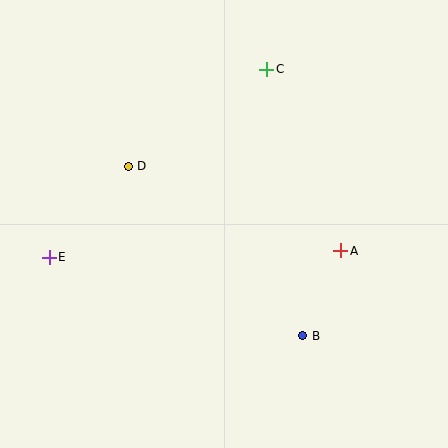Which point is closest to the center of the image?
Point D at (128, 166) is closest to the center.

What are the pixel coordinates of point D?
Point D is at (128, 166).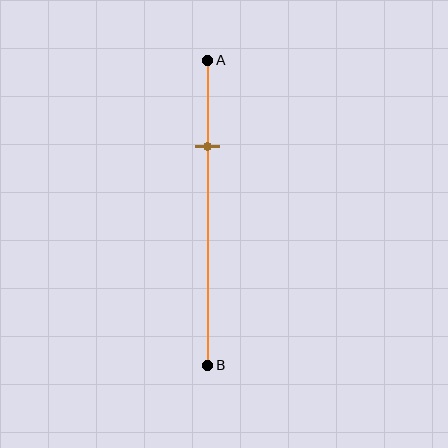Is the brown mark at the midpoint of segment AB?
No, the mark is at about 30% from A, not at the 50% midpoint.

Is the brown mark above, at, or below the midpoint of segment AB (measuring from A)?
The brown mark is above the midpoint of segment AB.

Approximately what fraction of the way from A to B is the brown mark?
The brown mark is approximately 30% of the way from A to B.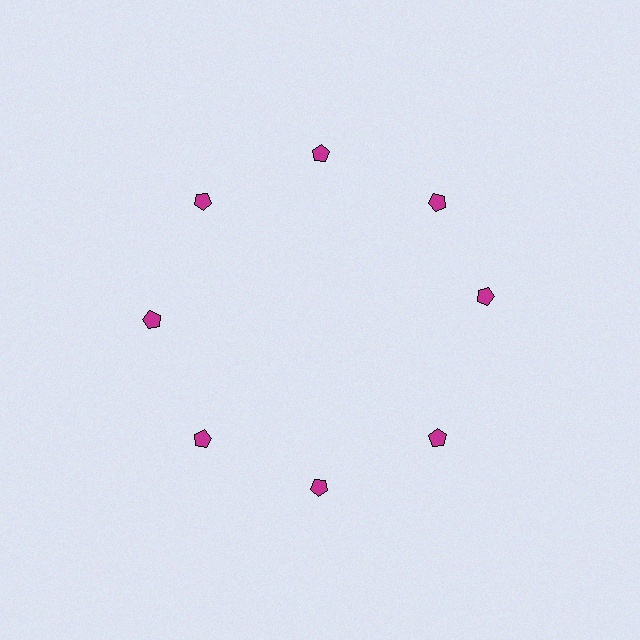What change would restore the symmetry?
The symmetry would be restored by rotating it back into even spacing with its neighbors so that all 8 pentagons sit at equal angles and equal distance from the center.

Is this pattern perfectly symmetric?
No. The 8 magenta pentagons are arranged in a ring, but one element near the 3 o'clock position is rotated out of alignment along the ring, breaking the 8-fold rotational symmetry.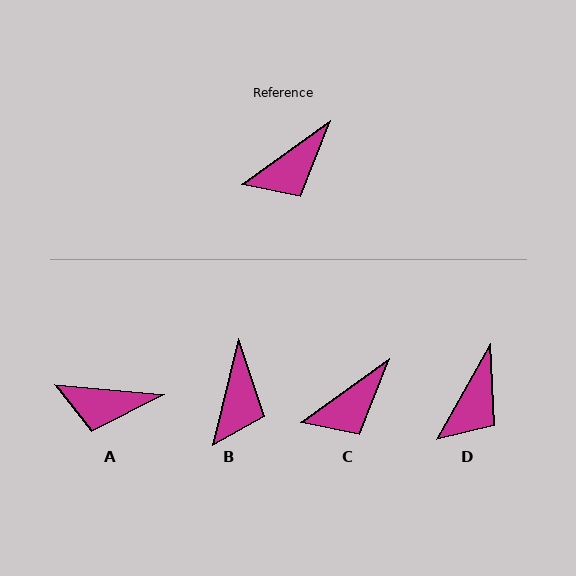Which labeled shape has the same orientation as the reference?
C.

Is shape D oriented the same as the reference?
No, it is off by about 25 degrees.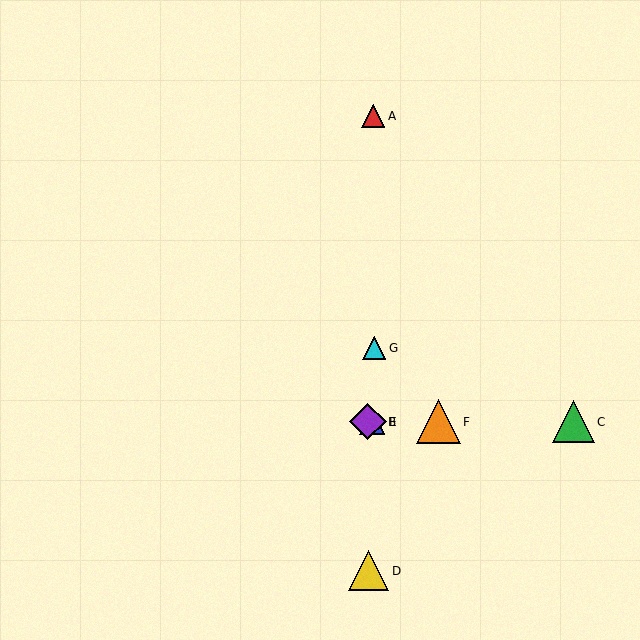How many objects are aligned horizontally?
4 objects (B, C, E, F) are aligned horizontally.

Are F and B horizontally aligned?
Yes, both are at y≈422.